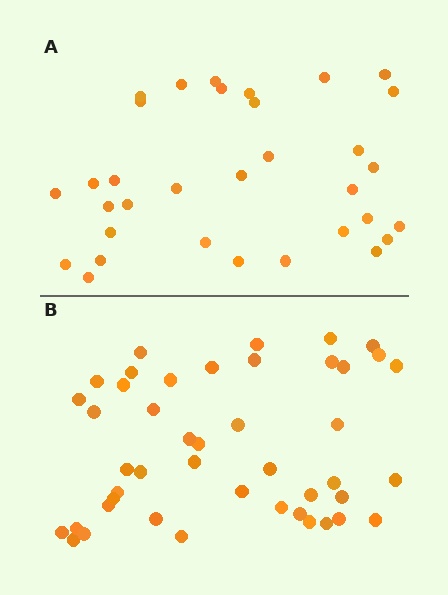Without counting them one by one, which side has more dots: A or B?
Region B (the bottom region) has more dots.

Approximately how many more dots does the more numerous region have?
Region B has roughly 12 or so more dots than region A.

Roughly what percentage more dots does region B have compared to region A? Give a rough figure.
About 35% more.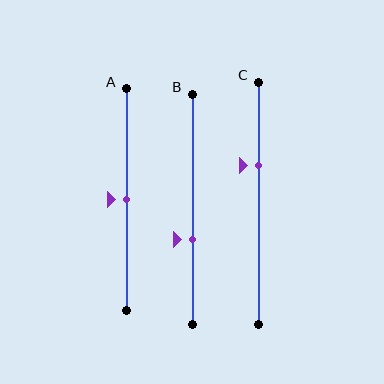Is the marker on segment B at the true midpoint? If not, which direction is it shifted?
No, the marker on segment B is shifted downward by about 13% of the segment length.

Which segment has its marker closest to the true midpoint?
Segment A has its marker closest to the true midpoint.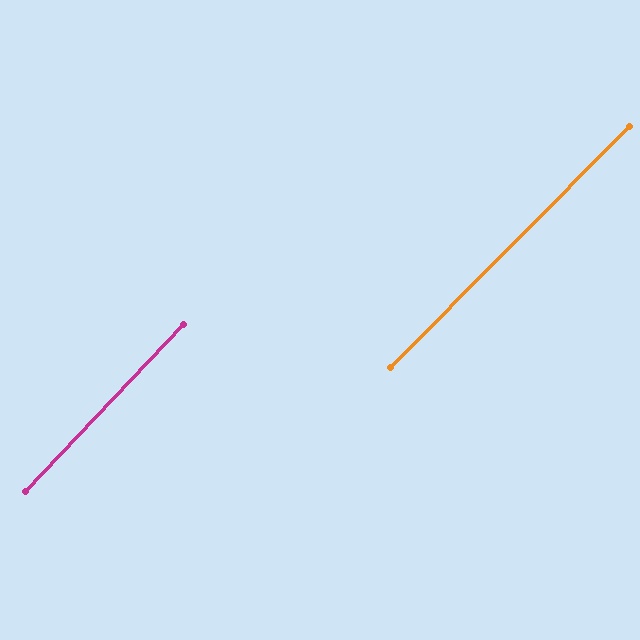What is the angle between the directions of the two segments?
Approximately 2 degrees.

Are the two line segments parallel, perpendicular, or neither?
Parallel — their directions differ by only 1.5°.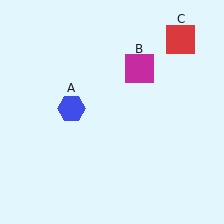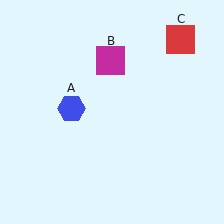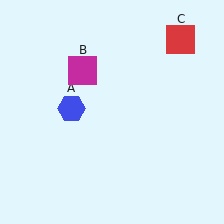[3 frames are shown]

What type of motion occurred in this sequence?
The magenta square (object B) rotated counterclockwise around the center of the scene.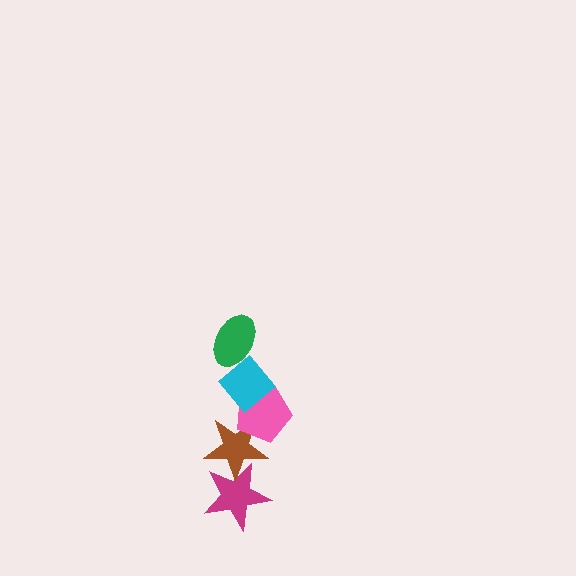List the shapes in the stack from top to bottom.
From top to bottom: the green ellipse, the cyan diamond, the pink pentagon, the brown star, the magenta star.